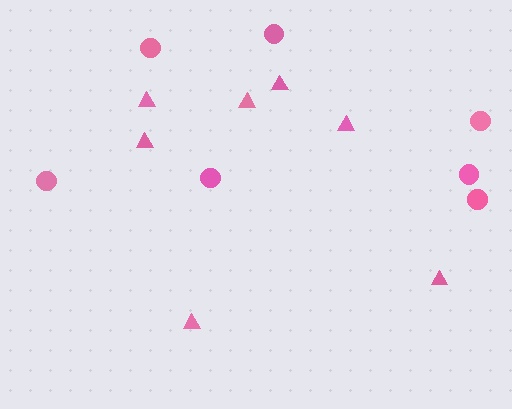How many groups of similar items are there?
There are 2 groups: one group of circles (7) and one group of triangles (7).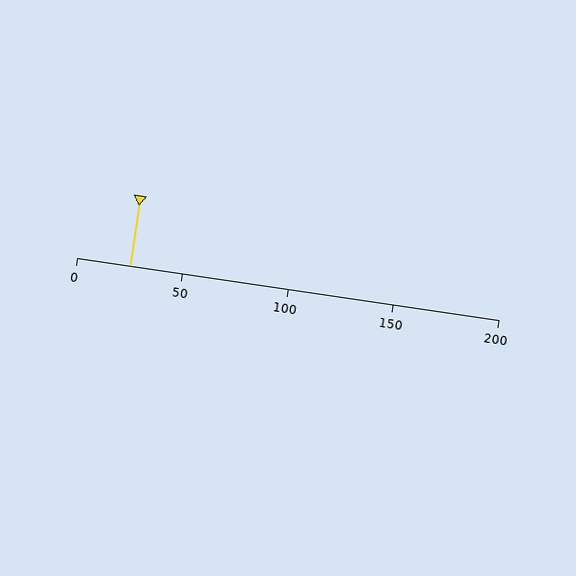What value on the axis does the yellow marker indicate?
The marker indicates approximately 25.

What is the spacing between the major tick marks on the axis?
The major ticks are spaced 50 apart.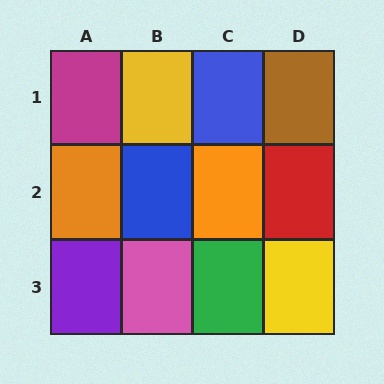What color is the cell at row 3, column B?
Pink.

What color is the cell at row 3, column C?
Green.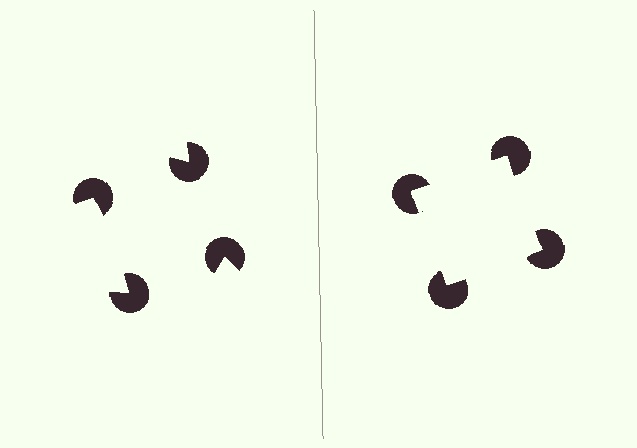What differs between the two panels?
The pac-man discs are positioned identically on both sides; only the wedge orientations differ. On the right they align to a square; on the left they are misaligned.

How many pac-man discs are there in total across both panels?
8 — 4 on each side.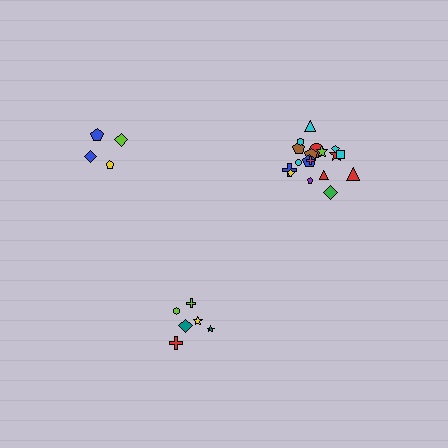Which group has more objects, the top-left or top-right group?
The top-right group.